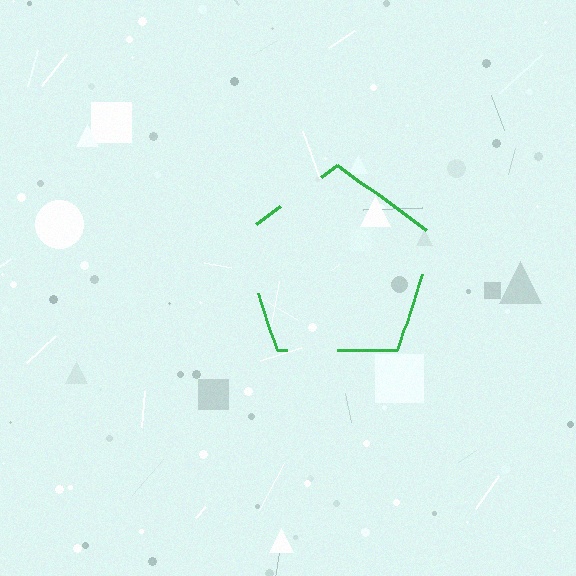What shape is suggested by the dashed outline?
The dashed outline suggests a pentagon.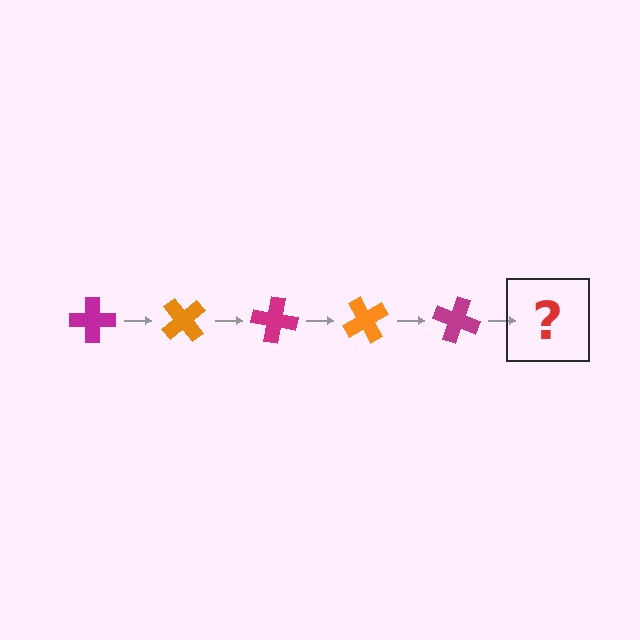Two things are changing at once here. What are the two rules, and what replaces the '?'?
The two rules are that it rotates 50 degrees each step and the color cycles through magenta and orange. The '?' should be an orange cross, rotated 250 degrees from the start.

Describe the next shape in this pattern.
It should be an orange cross, rotated 250 degrees from the start.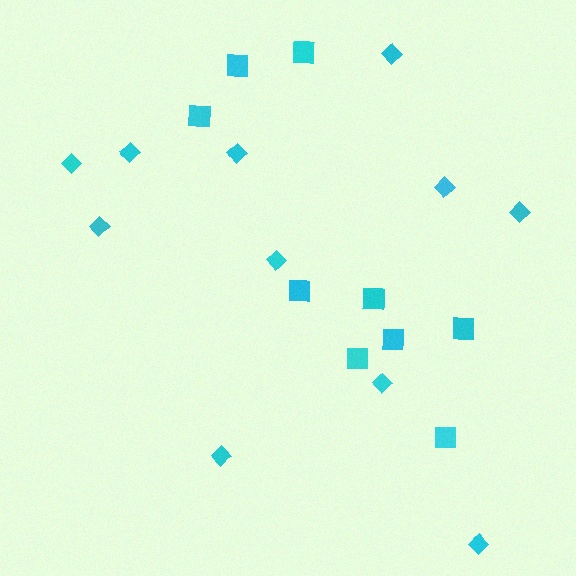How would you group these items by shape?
There are 2 groups: one group of diamonds (11) and one group of squares (9).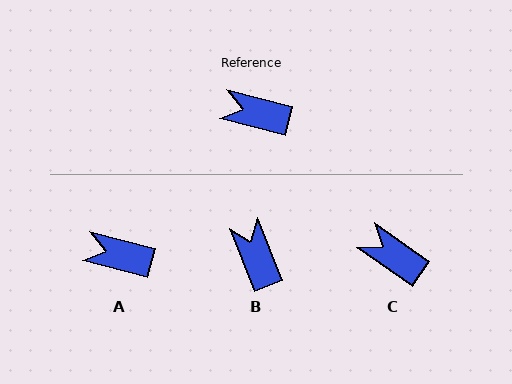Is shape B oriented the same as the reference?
No, it is off by about 54 degrees.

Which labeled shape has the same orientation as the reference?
A.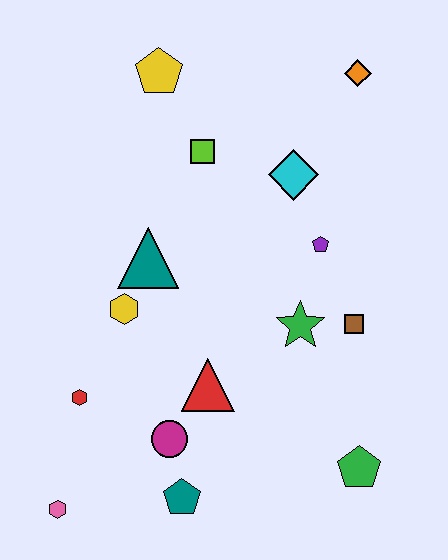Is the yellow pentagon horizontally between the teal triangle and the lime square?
Yes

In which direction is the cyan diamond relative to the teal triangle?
The cyan diamond is to the right of the teal triangle.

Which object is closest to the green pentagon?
The brown square is closest to the green pentagon.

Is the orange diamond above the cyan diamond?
Yes